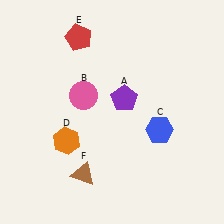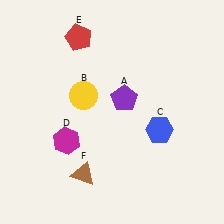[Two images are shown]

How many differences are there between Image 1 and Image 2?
There are 2 differences between the two images.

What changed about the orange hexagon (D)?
In Image 1, D is orange. In Image 2, it changed to magenta.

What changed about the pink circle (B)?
In Image 1, B is pink. In Image 2, it changed to yellow.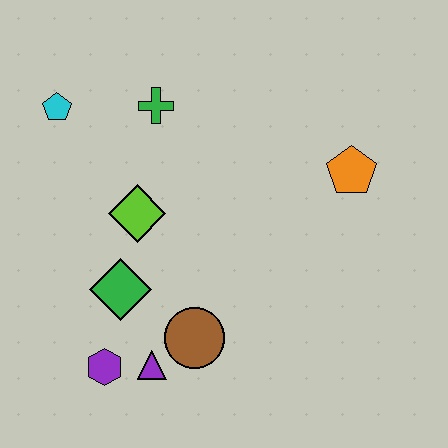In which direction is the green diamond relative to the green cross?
The green diamond is below the green cross.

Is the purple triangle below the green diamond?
Yes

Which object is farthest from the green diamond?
The orange pentagon is farthest from the green diamond.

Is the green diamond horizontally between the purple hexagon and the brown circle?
Yes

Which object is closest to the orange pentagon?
The green cross is closest to the orange pentagon.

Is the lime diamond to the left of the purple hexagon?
No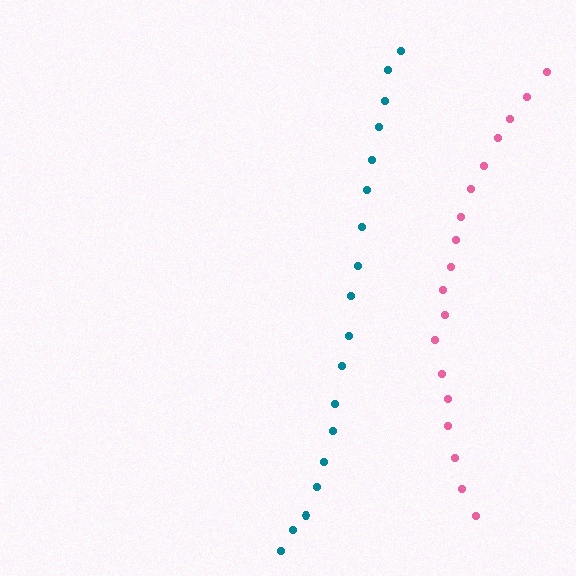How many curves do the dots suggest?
There are 2 distinct paths.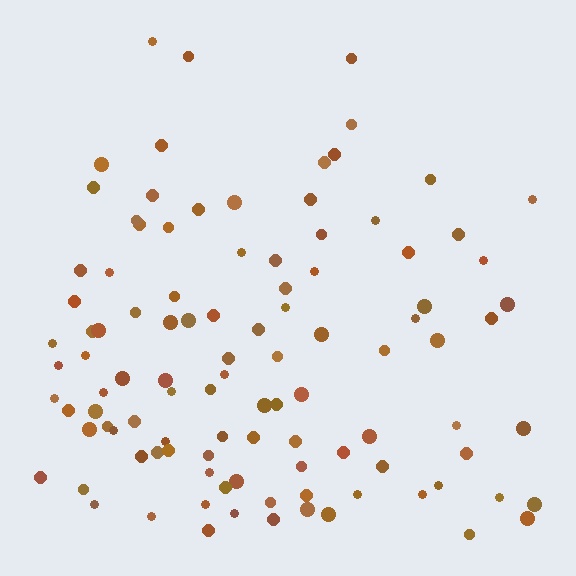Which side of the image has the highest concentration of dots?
The bottom.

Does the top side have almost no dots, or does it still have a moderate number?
Still a moderate number, just noticeably fewer than the bottom.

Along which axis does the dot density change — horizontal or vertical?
Vertical.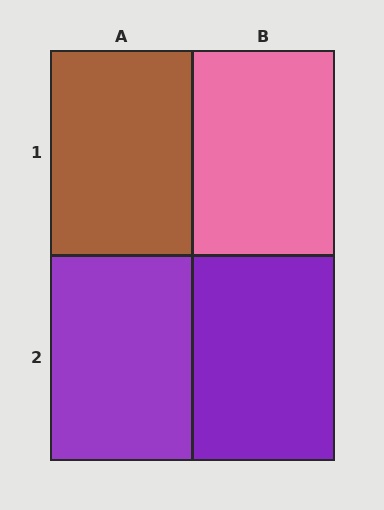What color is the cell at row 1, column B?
Pink.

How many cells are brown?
1 cell is brown.